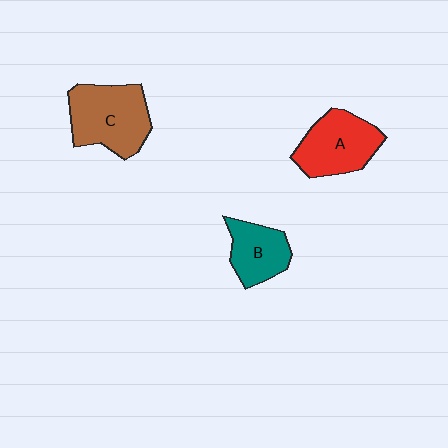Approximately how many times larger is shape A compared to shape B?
Approximately 1.4 times.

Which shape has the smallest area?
Shape B (teal).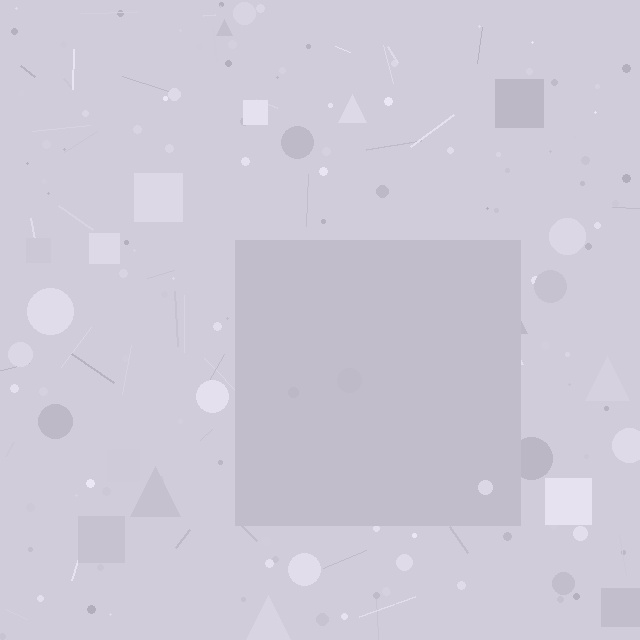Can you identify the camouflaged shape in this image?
The camouflaged shape is a square.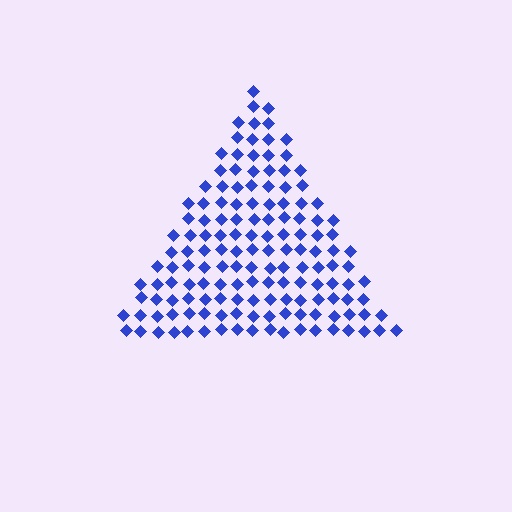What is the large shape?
The large shape is a triangle.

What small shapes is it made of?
It is made of small diamonds.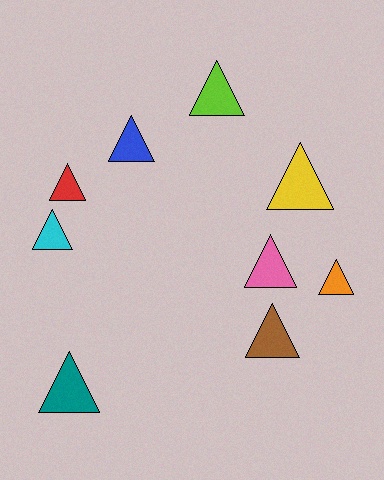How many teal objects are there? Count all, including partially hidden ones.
There is 1 teal object.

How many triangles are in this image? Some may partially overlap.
There are 9 triangles.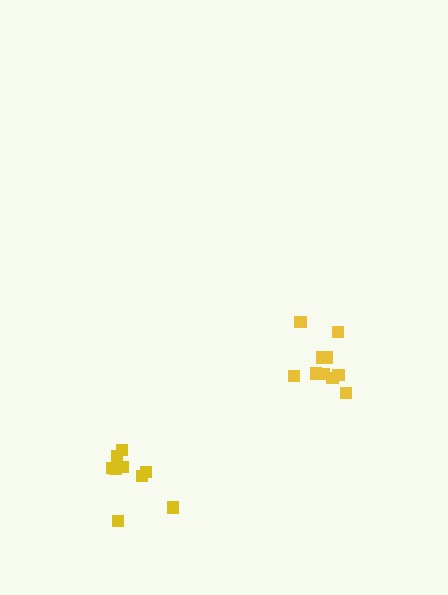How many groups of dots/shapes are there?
There are 2 groups.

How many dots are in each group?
Group 1: 10 dots, Group 2: 10 dots (20 total).